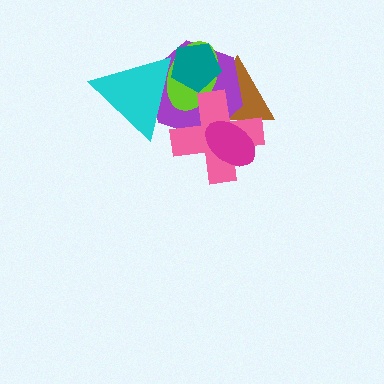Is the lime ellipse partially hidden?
Yes, it is partially covered by another shape.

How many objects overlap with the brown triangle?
5 objects overlap with the brown triangle.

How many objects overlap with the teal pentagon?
4 objects overlap with the teal pentagon.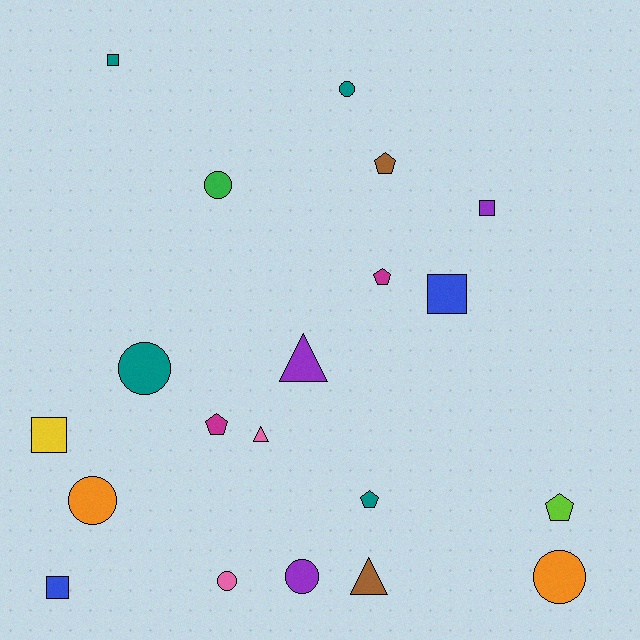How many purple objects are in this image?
There are 3 purple objects.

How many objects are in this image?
There are 20 objects.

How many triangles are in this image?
There are 3 triangles.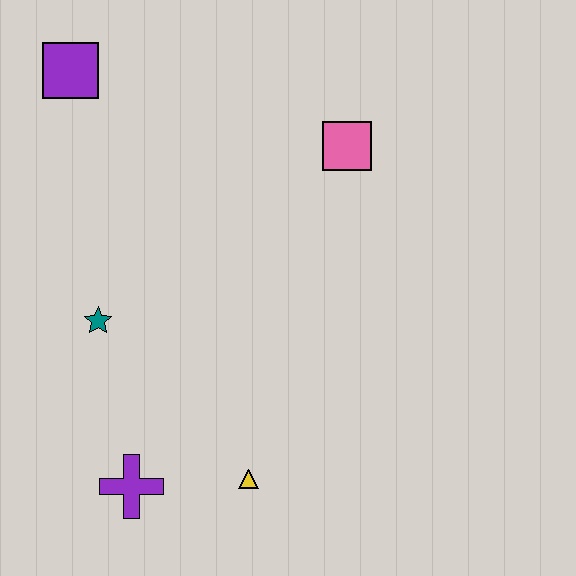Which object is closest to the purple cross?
The yellow triangle is closest to the purple cross.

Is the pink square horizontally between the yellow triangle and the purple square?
No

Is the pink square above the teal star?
Yes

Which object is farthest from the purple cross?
The purple square is farthest from the purple cross.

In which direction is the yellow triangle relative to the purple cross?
The yellow triangle is to the right of the purple cross.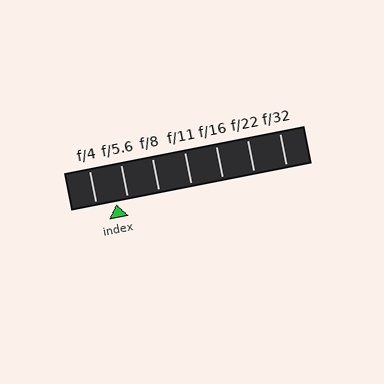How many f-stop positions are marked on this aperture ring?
There are 7 f-stop positions marked.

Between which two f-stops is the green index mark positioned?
The index mark is between f/4 and f/5.6.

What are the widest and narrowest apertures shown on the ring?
The widest aperture shown is f/4 and the narrowest is f/32.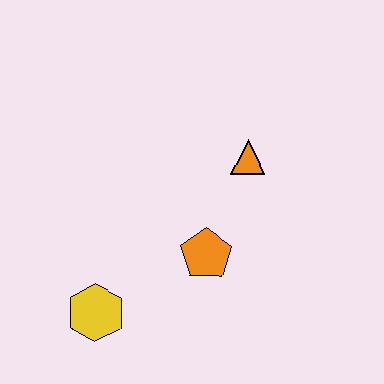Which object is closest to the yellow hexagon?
The orange pentagon is closest to the yellow hexagon.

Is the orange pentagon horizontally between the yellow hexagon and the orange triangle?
Yes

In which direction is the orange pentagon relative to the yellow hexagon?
The orange pentagon is to the right of the yellow hexagon.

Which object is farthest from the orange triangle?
The yellow hexagon is farthest from the orange triangle.